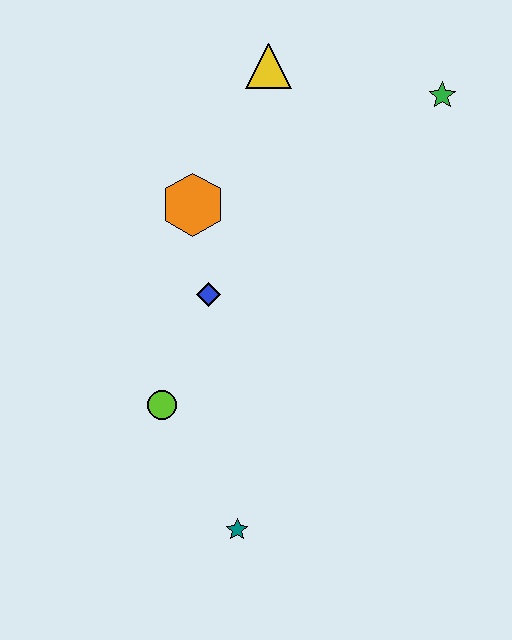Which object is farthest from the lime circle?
The green star is farthest from the lime circle.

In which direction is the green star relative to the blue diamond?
The green star is to the right of the blue diamond.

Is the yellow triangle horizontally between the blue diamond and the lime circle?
No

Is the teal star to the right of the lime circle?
Yes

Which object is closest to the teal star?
The lime circle is closest to the teal star.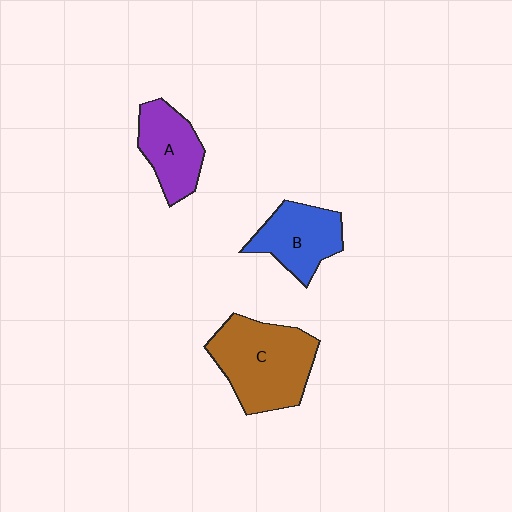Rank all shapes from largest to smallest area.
From largest to smallest: C (brown), B (blue), A (purple).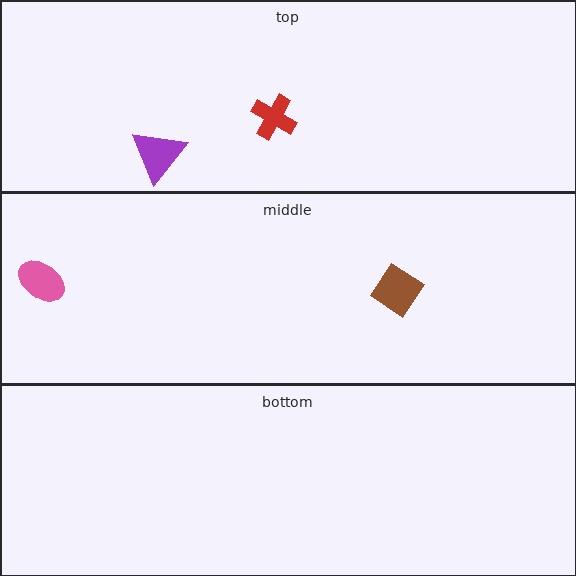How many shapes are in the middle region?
2.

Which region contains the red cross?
The top region.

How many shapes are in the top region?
2.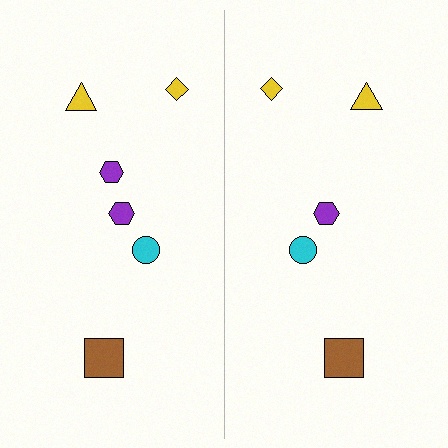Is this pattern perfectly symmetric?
No, the pattern is not perfectly symmetric. A purple hexagon is missing from the right side.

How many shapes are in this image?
There are 11 shapes in this image.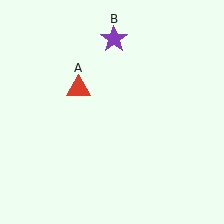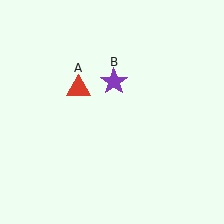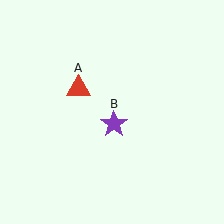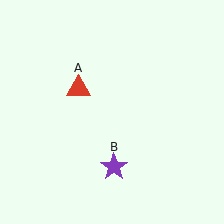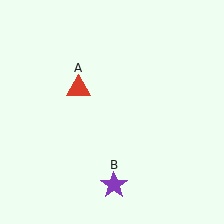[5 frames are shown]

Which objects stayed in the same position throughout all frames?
Red triangle (object A) remained stationary.